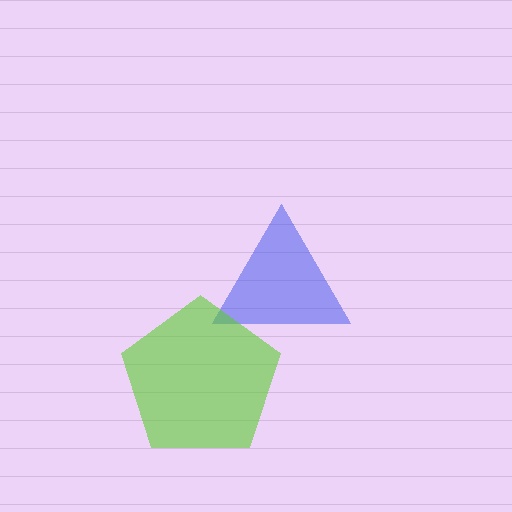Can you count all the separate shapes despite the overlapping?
Yes, there are 2 separate shapes.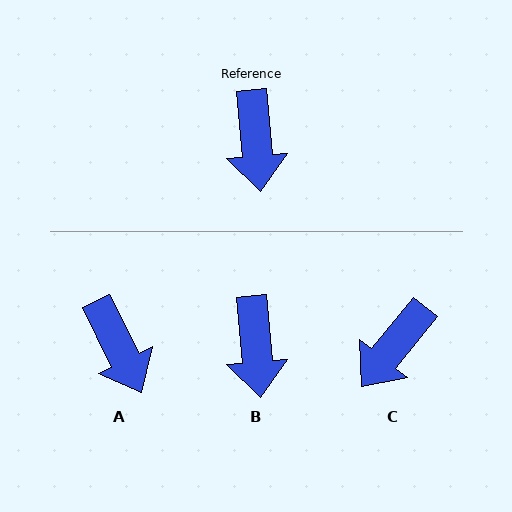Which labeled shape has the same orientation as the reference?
B.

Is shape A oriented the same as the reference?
No, it is off by about 21 degrees.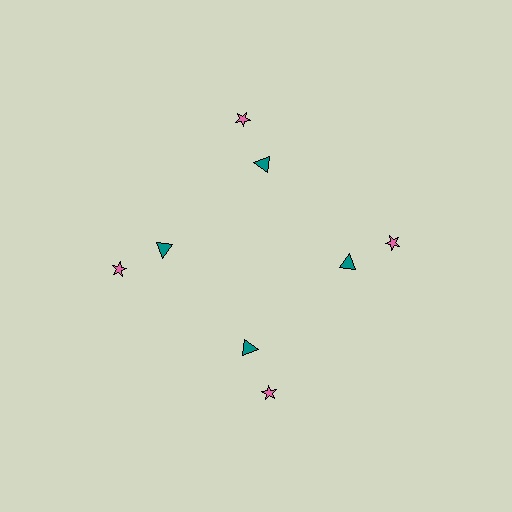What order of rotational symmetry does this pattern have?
This pattern has 4-fold rotational symmetry.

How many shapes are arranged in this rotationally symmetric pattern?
There are 8 shapes, arranged in 4 groups of 2.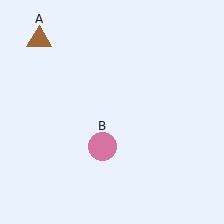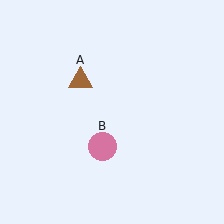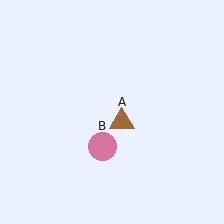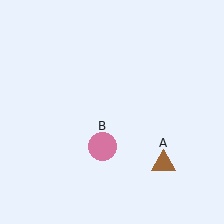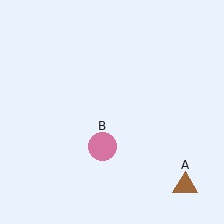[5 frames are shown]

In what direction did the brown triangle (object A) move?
The brown triangle (object A) moved down and to the right.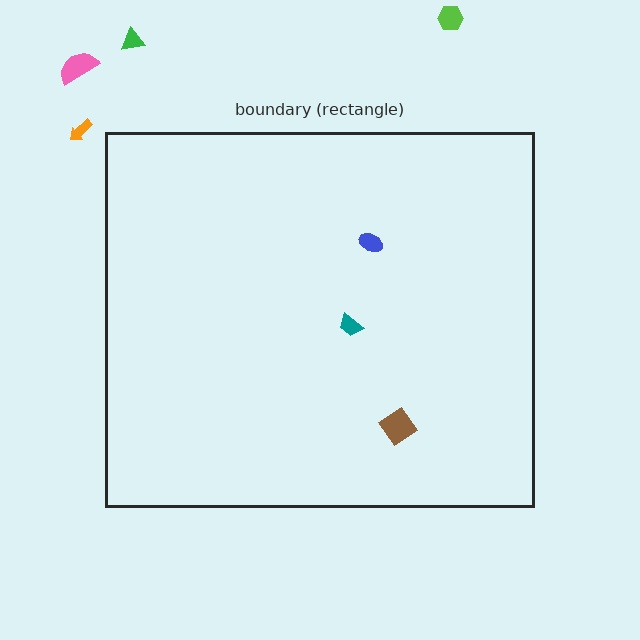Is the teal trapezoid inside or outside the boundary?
Inside.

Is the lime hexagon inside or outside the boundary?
Outside.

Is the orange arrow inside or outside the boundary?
Outside.